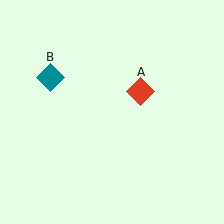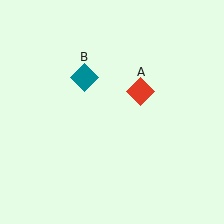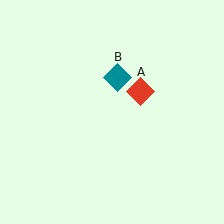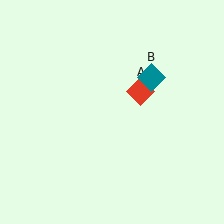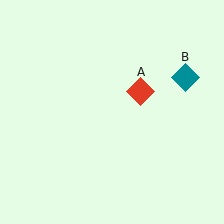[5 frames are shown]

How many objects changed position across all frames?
1 object changed position: teal diamond (object B).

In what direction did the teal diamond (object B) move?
The teal diamond (object B) moved right.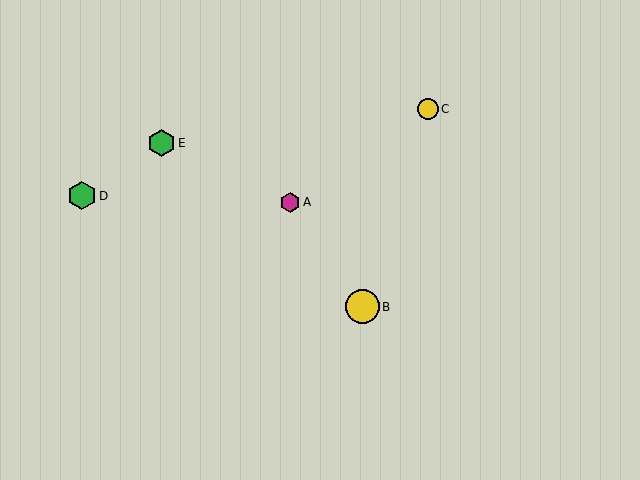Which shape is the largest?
The yellow circle (labeled B) is the largest.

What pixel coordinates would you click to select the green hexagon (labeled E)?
Click at (162, 143) to select the green hexagon E.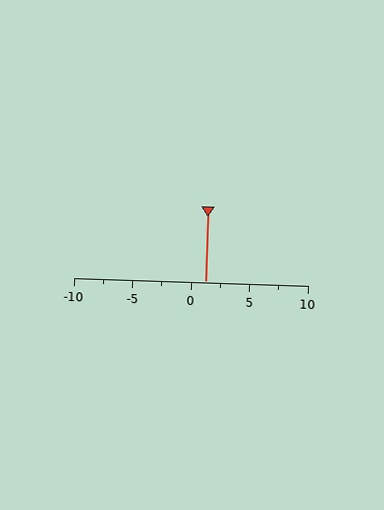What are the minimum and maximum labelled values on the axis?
The axis runs from -10 to 10.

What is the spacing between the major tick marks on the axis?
The major ticks are spaced 5 apart.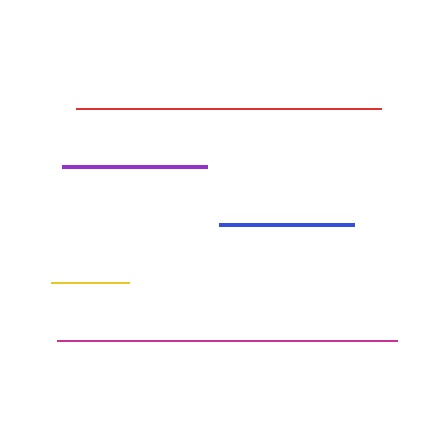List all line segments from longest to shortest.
From longest to shortest: magenta, red, purple, blue, yellow.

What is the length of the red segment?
The red segment is approximately 305 pixels long.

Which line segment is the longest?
The magenta line is the longest at approximately 340 pixels.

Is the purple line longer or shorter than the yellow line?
The purple line is longer than the yellow line.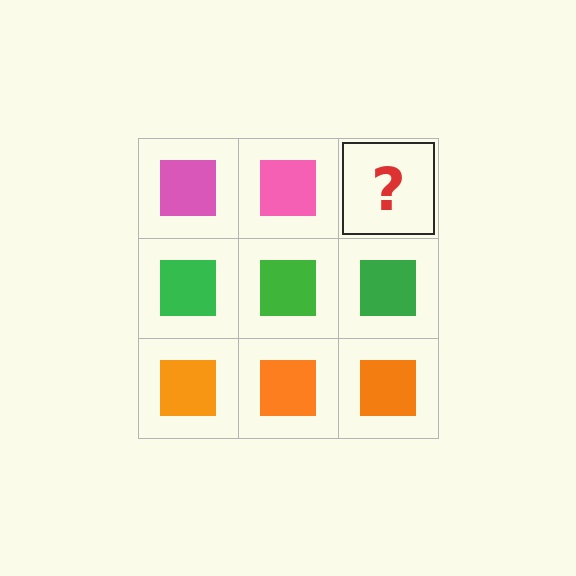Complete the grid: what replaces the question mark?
The question mark should be replaced with a pink square.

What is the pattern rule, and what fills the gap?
The rule is that each row has a consistent color. The gap should be filled with a pink square.